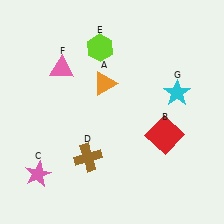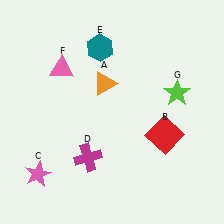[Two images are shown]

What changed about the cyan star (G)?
In Image 1, G is cyan. In Image 2, it changed to lime.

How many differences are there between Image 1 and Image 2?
There are 3 differences between the two images.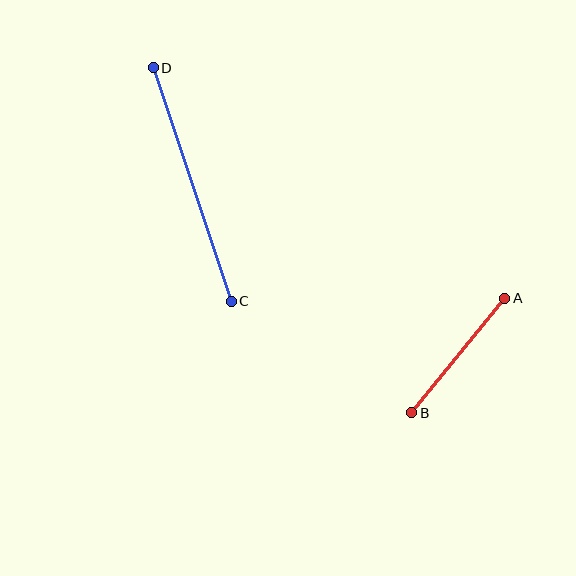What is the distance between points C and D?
The distance is approximately 247 pixels.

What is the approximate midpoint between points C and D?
The midpoint is at approximately (192, 184) pixels.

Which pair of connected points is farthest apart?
Points C and D are farthest apart.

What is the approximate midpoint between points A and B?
The midpoint is at approximately (458, 355) pixels.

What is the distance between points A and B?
The distance is approximately 148 pixels.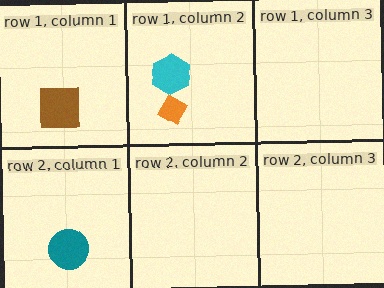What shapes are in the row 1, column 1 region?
The brown square.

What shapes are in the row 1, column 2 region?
The orange diamond, the cyan hexagon.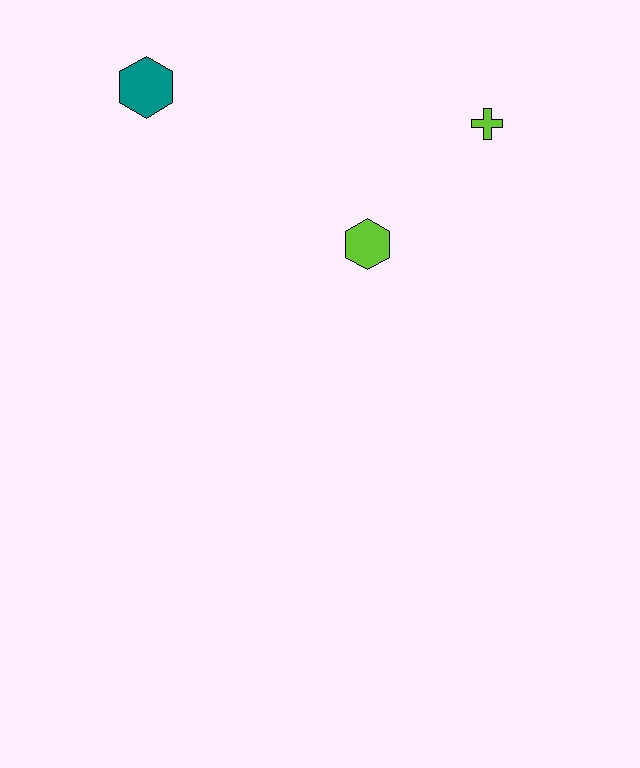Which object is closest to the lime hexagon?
The lime cross is closest to the lime hexagon.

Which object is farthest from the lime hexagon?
The teal hexagon is farthest from the lime hexagon.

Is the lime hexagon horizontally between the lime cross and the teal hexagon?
Yes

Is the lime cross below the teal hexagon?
Yes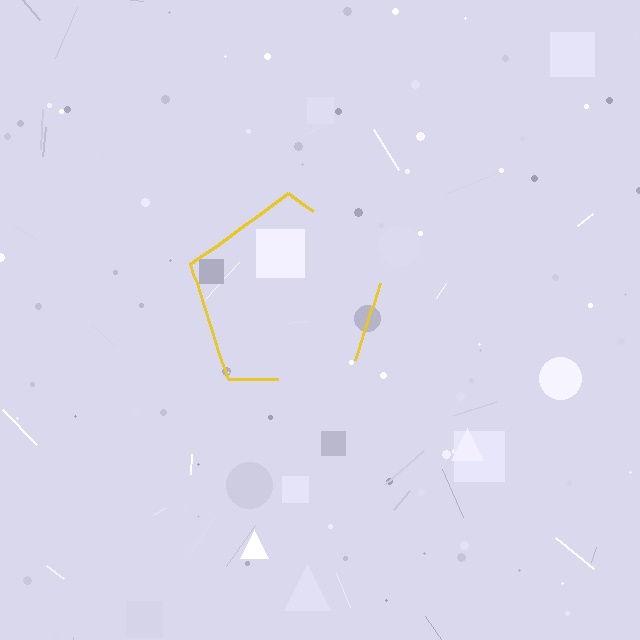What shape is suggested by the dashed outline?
The dashed outline suggests a pentagon.